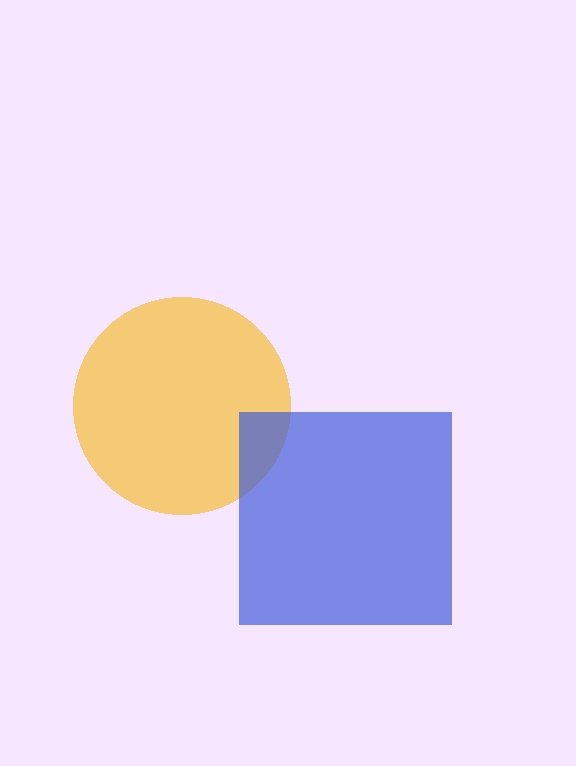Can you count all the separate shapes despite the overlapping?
Yes, there are 2 separate shapes.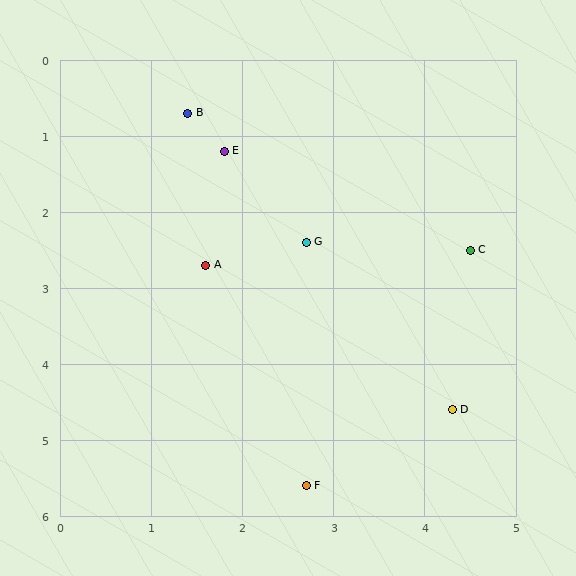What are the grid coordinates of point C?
Point C is at approximately (4.5, 2.5).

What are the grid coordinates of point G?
Point G is at approximately (2.7, 2.4).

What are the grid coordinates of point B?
Point B is at approximately (1.4, 0.7).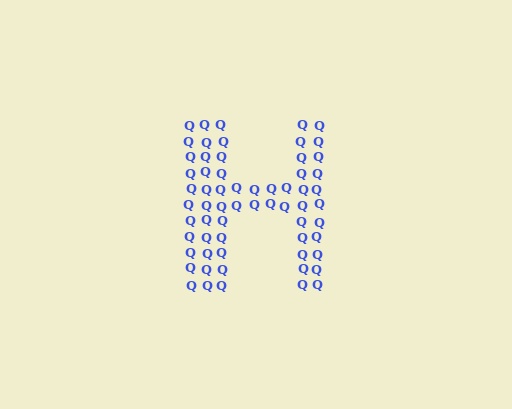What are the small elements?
The small elements are letter Q's.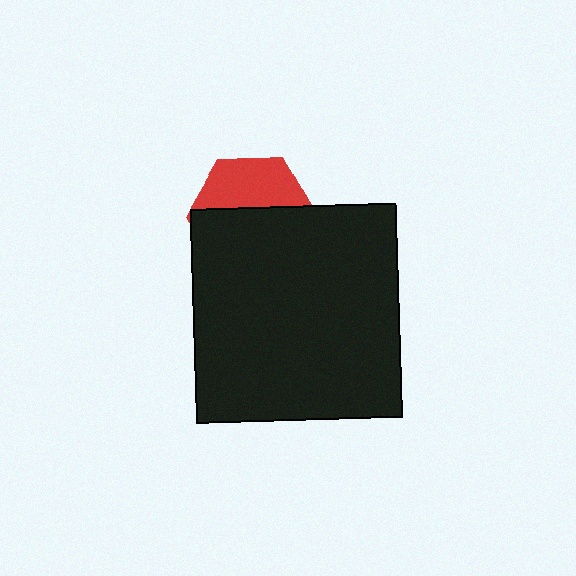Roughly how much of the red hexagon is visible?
A small part of it is visible (roughly 40%).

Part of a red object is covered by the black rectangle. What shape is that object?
It is a hexagon.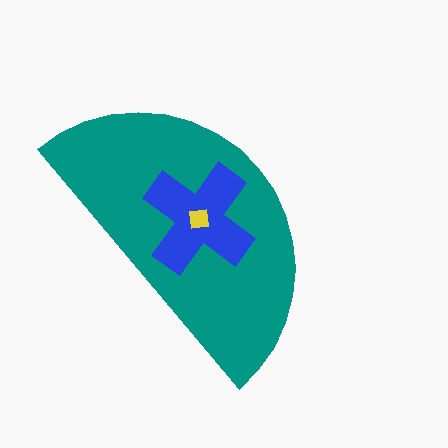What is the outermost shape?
The teal semicircle.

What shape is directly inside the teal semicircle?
The blue cross.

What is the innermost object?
The yellow square.